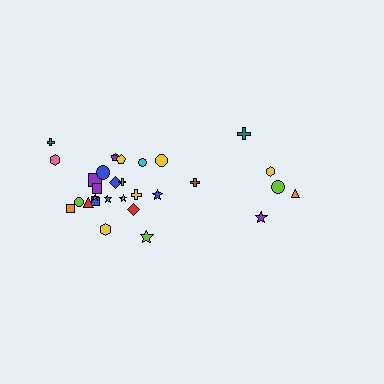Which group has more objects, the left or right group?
The left group.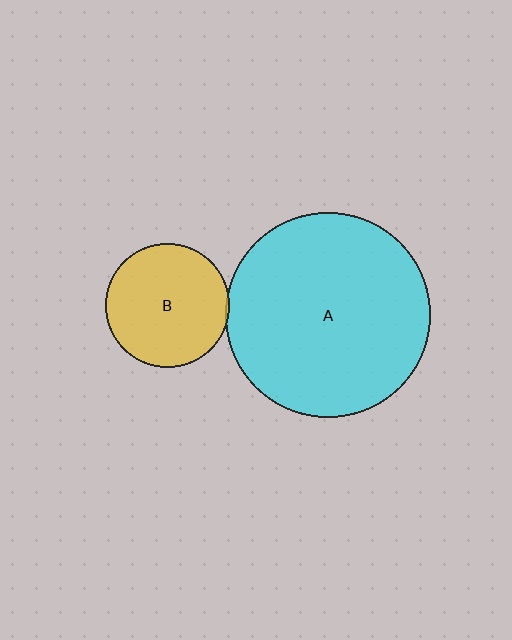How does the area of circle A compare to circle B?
Approximately 2.7 times.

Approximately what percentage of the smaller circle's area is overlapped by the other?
Approximately 5%.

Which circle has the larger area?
Circle A (cyan).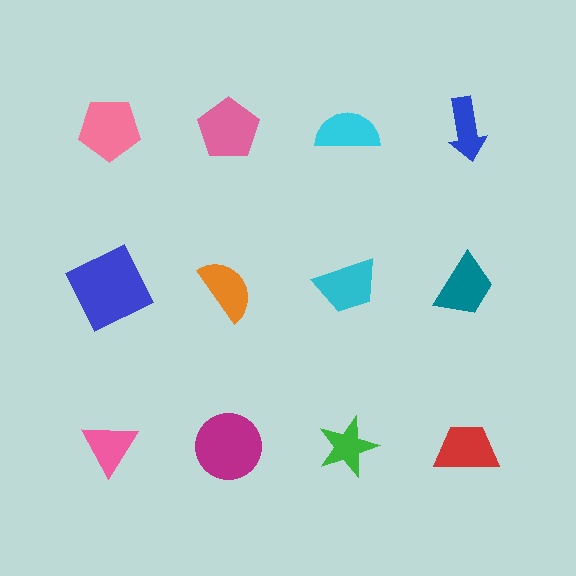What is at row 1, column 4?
A blue arrow.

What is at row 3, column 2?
A magenta circle.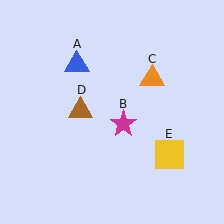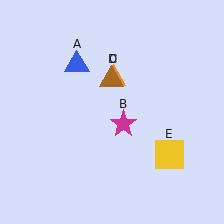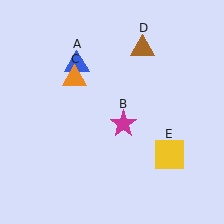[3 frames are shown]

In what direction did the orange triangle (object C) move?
The orange triangle (object C) moved left.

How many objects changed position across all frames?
2 objects changed position: orange triangle (object C), brown triangle (object D).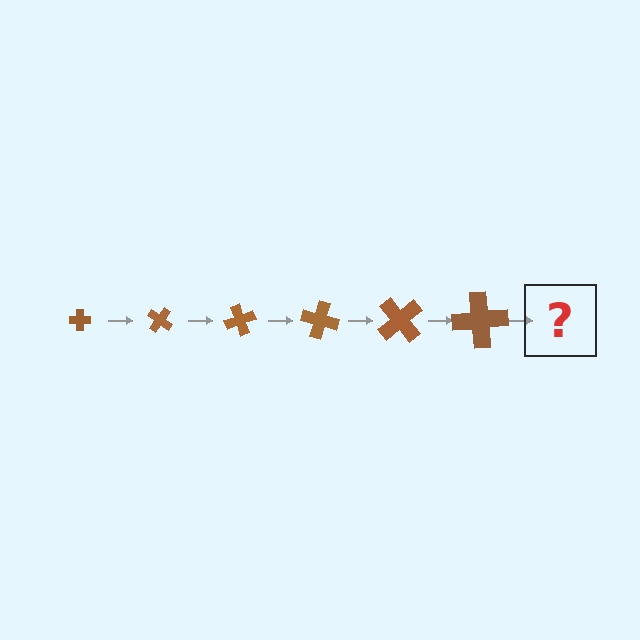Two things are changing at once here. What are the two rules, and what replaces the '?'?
The two rules are that the cross grows larger each step and it rotates 35 degrees each step. The '?' should be a cross, larger than the previous one and rotated 210 degrees from the start.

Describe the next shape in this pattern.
It should be a cross, larger than the previous one and rotated 210 degrees from the start.